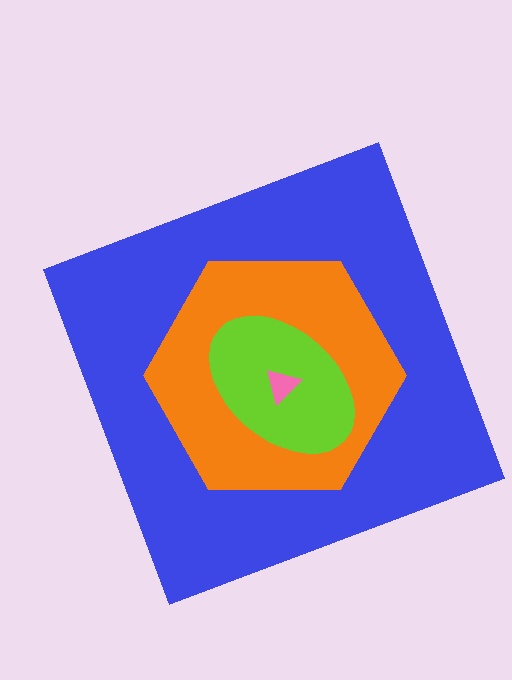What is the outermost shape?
The blue square.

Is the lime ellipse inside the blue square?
Yes.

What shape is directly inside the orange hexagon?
The lime ellipse.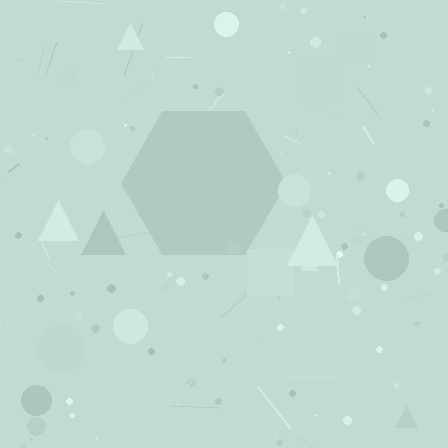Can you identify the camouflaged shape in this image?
The camouflaged shape is a hexagon.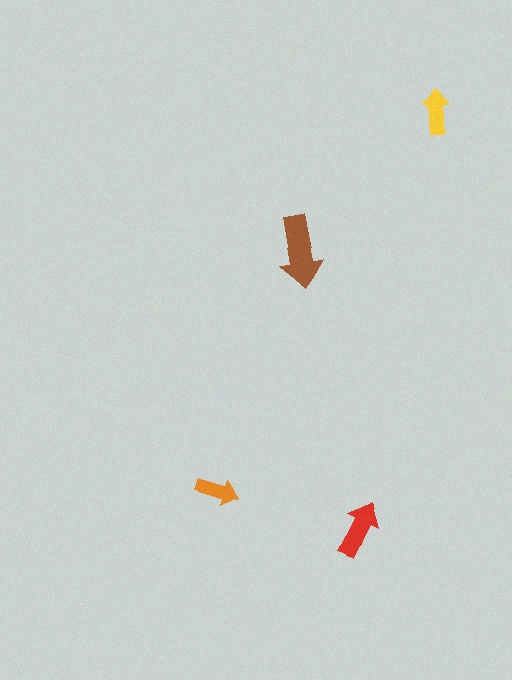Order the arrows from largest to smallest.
the brown one, the red one, the yellow one, the orange one.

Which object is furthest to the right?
The yellow arrow is rightmost.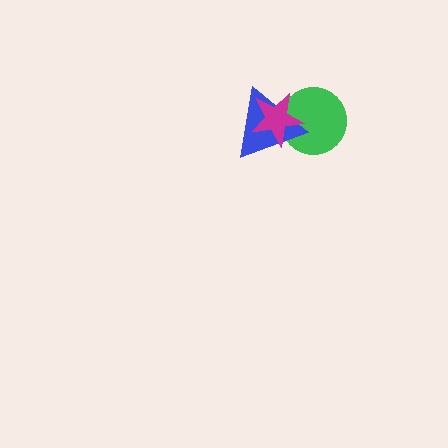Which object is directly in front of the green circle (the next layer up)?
The blue triangle is directly in front of the green circle.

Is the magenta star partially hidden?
No, no other shape covers it.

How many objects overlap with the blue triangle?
2 objects overlap with the blue triangle.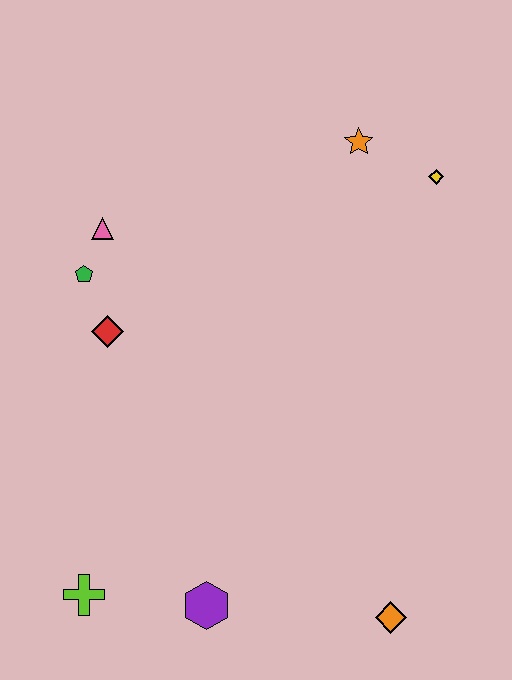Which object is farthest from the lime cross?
The yellow diamond is farthest from the lime cross.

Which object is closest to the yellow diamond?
The orange star is closest to the yellow diamond.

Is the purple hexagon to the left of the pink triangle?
No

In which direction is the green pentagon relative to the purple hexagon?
The green pentagon is above the purple hexagon.